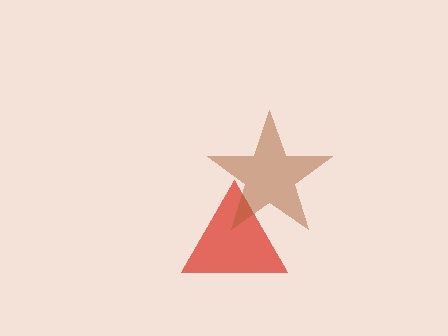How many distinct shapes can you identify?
There are 2 distinct shapes: a red triangle, a brown star.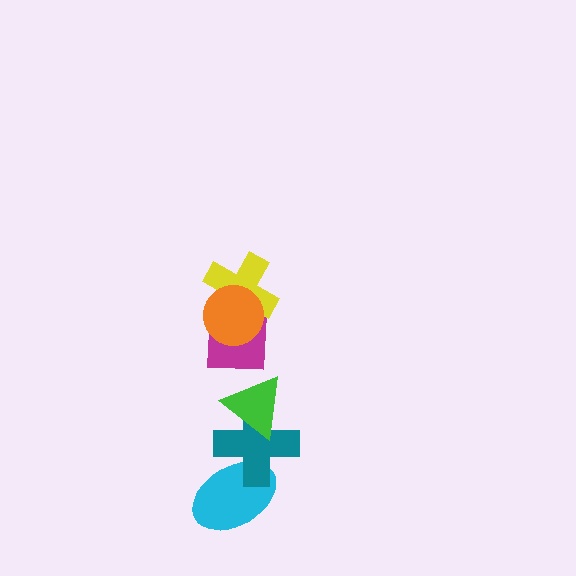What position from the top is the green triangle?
The green triangle is 4th from the top.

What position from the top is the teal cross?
The teal cross is 5th from the top.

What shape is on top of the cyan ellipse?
The teal cross is on top of the cyan ellipse.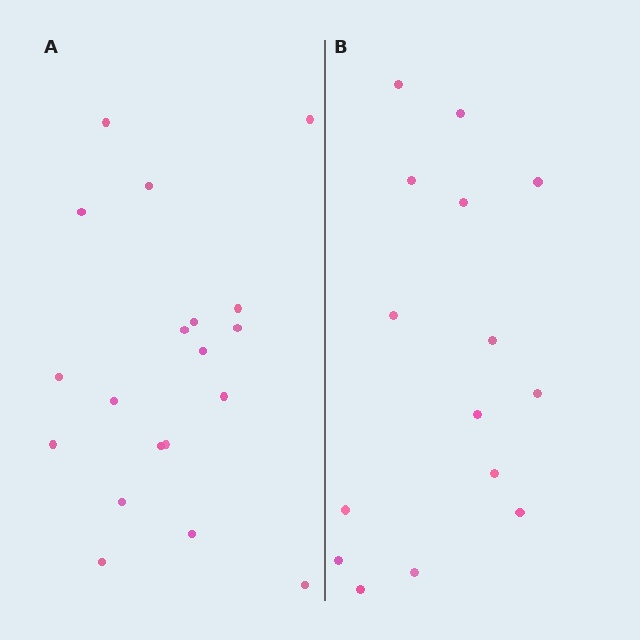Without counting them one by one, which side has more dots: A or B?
Region A (the left region) has more dots.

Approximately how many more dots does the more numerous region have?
Region A has about 4 more dots than region B.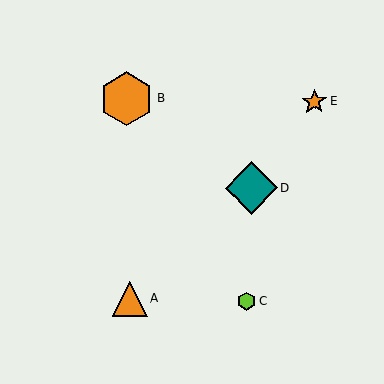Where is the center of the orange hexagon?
The center of the orange hexagon is at (126, 98).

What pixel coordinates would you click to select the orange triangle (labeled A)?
Click at (130, 298) to select the orange triangle A.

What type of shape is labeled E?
Shape E is an orange star.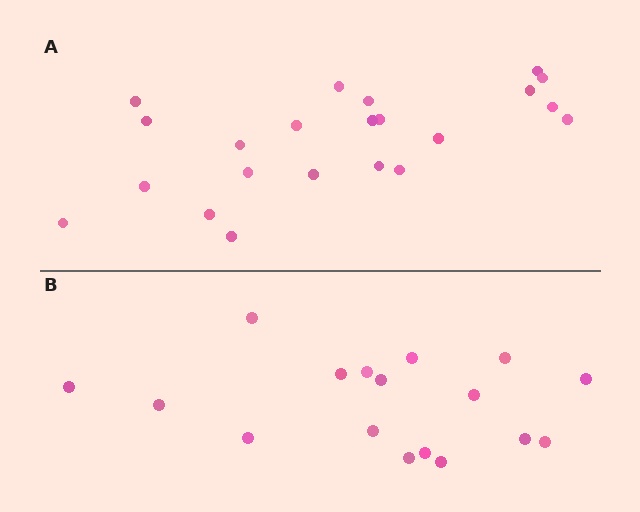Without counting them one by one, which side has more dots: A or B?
Region A (the top region) has more dots.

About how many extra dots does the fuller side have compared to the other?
Region A has about 5 more dots than region B.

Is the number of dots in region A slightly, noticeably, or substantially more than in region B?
Region A has noticeably more, but not dramatically so. The ratio is roughly 1.3 to 1.